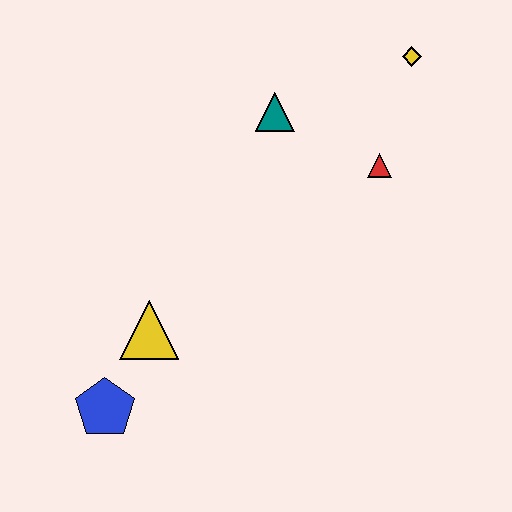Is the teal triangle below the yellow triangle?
No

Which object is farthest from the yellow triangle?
The yellow diamond is farthest from the yellow triangle.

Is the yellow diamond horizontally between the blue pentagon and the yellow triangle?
No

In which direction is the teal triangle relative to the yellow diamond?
The teal triangle is to the left of the yellow diamond.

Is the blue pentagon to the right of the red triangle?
No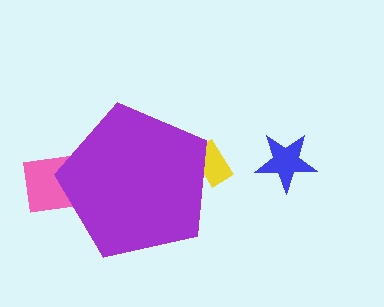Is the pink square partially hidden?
Yes, the pink square is partially hidden behind the purple pentagon.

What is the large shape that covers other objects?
A purple pentagon.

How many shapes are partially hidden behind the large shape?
2 shapes are partially hidden.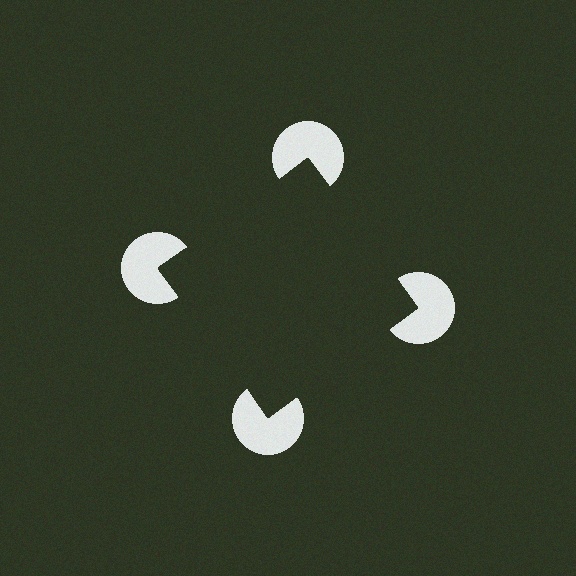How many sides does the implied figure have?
4 sides.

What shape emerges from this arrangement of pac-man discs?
An illusory square — its edges are inferred from the aligned wedge cuts in the pac-man discs, not physically drawn.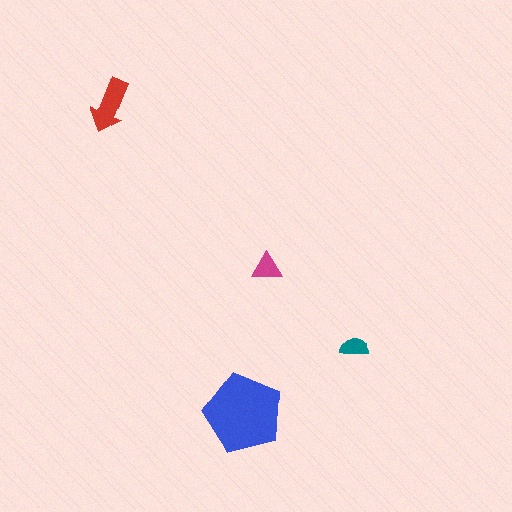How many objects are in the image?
There are 4 objects in the image.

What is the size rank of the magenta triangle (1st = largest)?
3rd.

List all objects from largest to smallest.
The blue pentagon, the red arrow, the magenta triangle, the teal semicircle.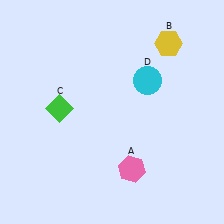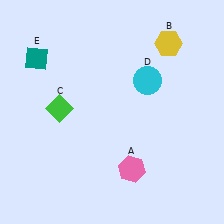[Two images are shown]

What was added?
A teal diamond (E) was added in Image 2.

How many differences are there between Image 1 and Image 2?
There is 1 difference between the two images.